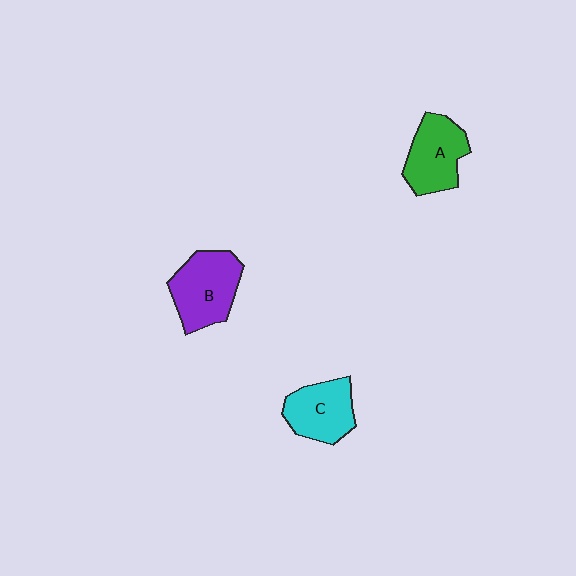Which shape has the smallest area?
Shape C (cyan).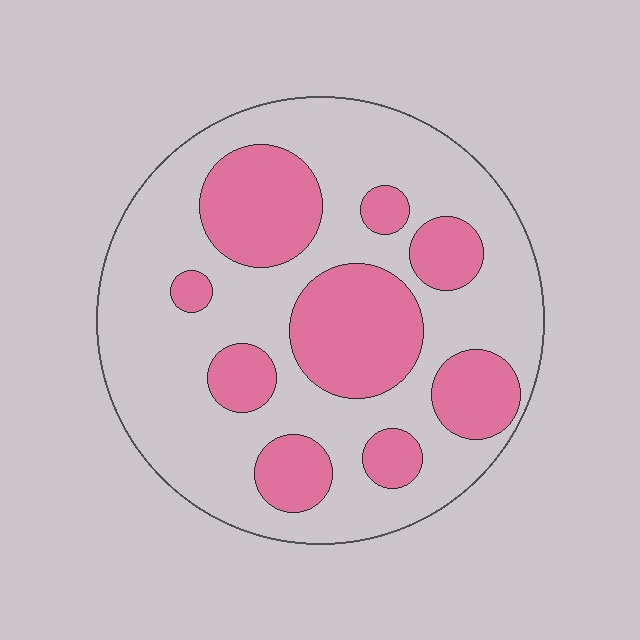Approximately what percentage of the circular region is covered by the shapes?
Approximately 35%.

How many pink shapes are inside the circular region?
9.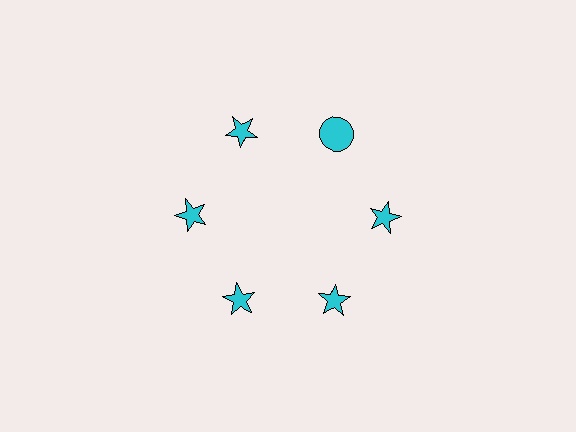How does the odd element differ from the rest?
It has a different shape: circle instead of star.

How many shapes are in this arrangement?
There are 6 shapes arranged in a ring pattern.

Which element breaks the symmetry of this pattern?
The cyan circle at roughly the 1 o'clock position breaks the symmetry. All other shapes are cyan stars.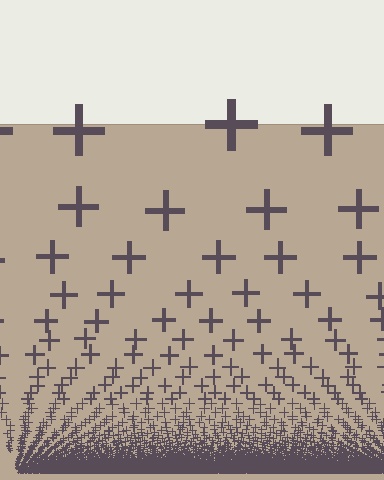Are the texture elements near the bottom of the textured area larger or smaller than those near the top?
Smaller. The gradient is inverted — elements near the bottom are smaller and denser.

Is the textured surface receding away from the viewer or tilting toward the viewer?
The surface appears to tilt toward the viewer. Texture elements get larger and sparser toward the top.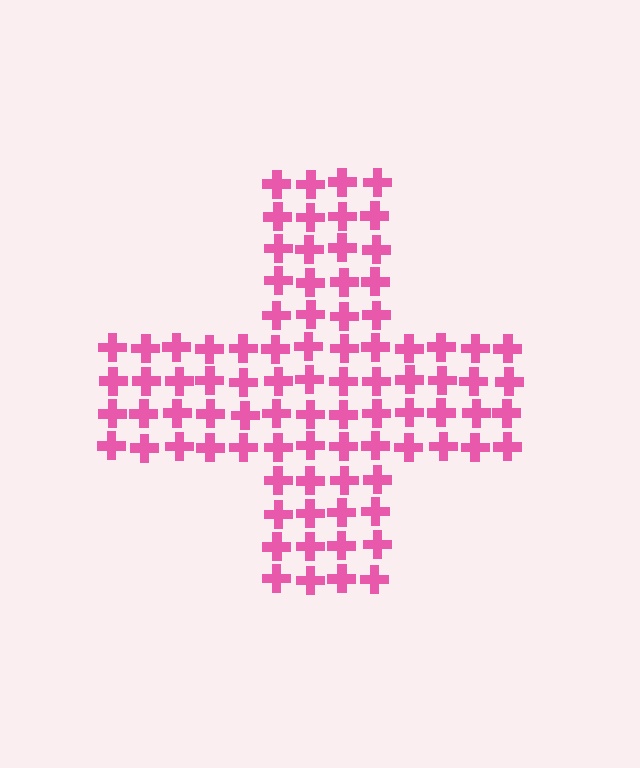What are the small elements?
The small elements are crosses.